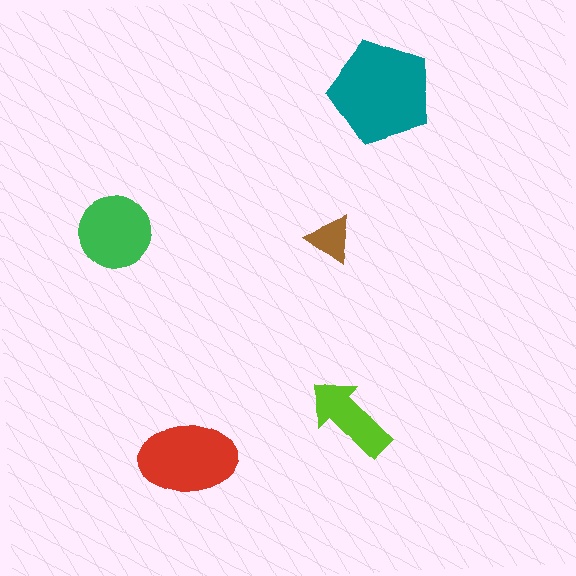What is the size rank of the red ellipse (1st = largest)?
2nd.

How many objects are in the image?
There are 5 objects in the image.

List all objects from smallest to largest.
The brown triangle, the lime arrow, the green circle, the red ellipse, the teal pentagon.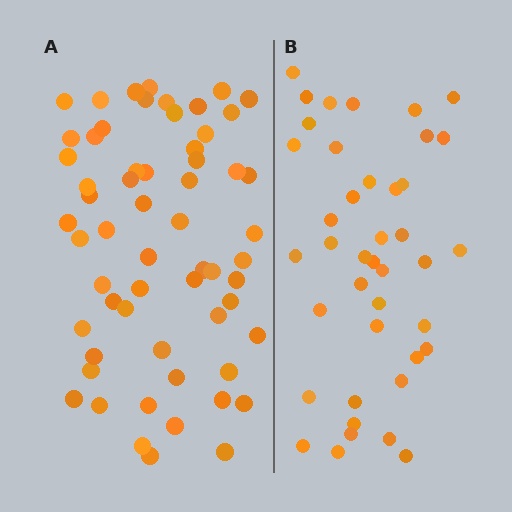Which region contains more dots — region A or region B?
Region A (the left region) has more dots.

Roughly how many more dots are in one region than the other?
Region A has approximately 20 more dots than region B.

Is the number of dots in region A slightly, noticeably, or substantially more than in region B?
Region A has substantially more. The ratio is roughly 1.5 to 1.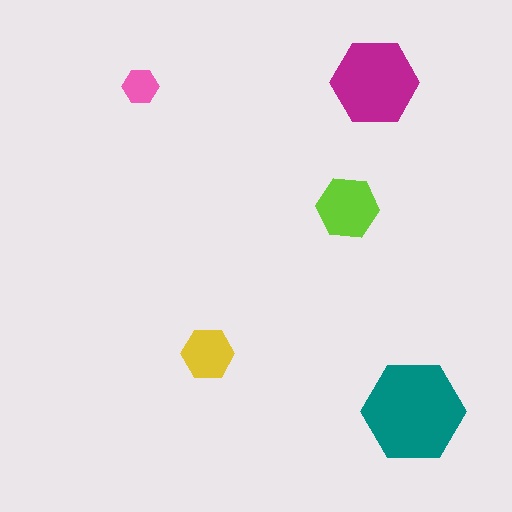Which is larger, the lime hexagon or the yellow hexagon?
The lime one.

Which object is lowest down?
The teal hexagon is bottommost.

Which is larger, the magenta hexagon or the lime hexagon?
The magenta one.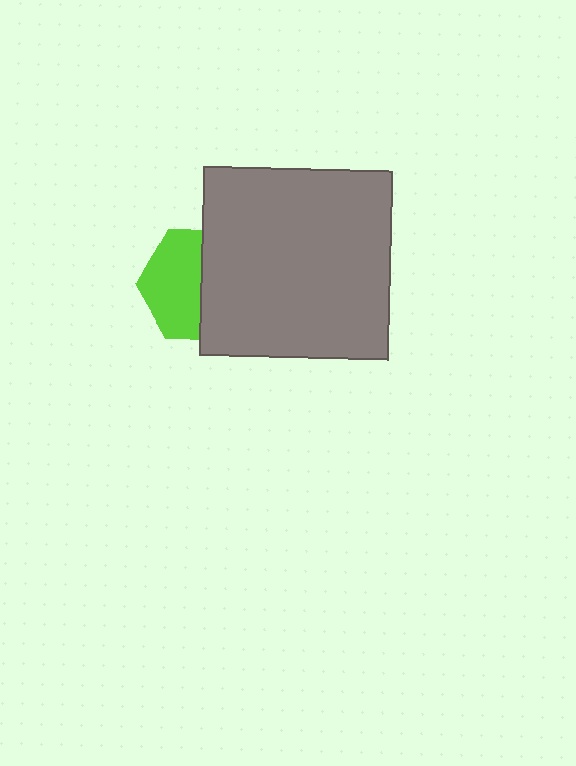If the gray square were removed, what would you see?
You would see the complete lime hexagon.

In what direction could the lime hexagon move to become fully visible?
The lime hexagon could move left. That would shift it out from behind the gray square entirely.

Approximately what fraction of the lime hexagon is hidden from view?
Roughly 48% of the lime hexagon is hidden behind the gray square.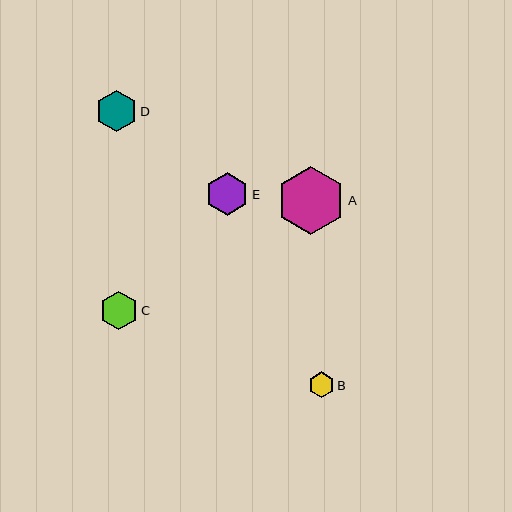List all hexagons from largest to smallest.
From largest to smallest: A, E, D, C, B.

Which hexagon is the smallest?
Hexagon B is the smallest with a size of approximately 25 pixels.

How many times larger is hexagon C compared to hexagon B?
Hexagon C is approximately 1.5 times the size of hexagon B.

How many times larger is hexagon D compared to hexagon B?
Hexagon D is approximately 1.6 times the size of hexagon B.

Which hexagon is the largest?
Hexagon A is the largest with a size of approximately 69 pixels.